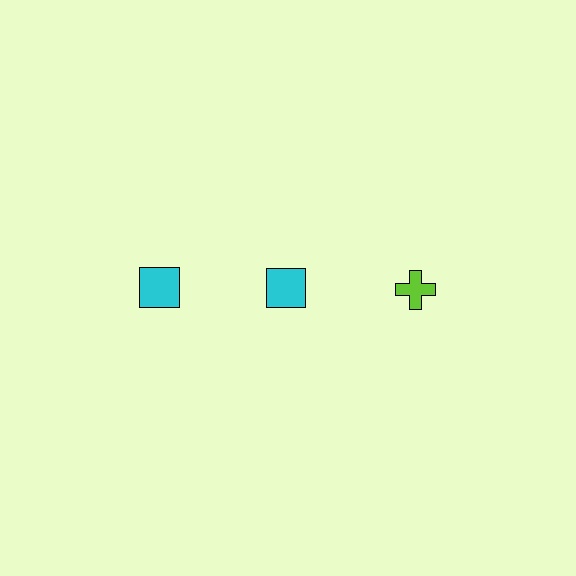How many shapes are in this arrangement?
There are 3 shapes arranged in a grid pattern.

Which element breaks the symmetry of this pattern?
The lime cross in the top row, center column breaks the symmetry. All other shapes are cyan squares.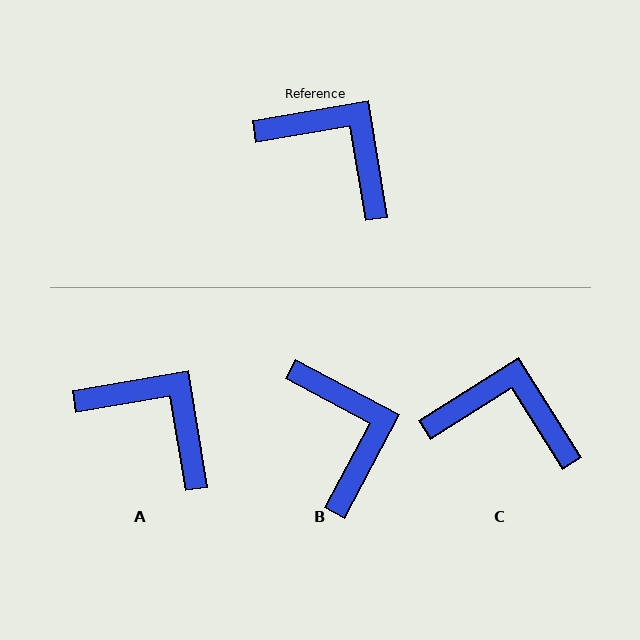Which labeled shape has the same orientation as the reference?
A.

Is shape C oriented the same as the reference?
No, it is off by about 23 degrees.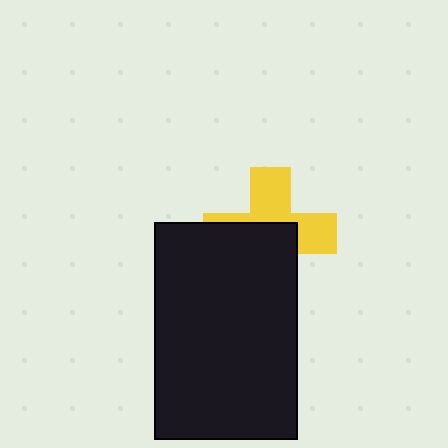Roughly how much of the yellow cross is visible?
About half of it is visible (roughly 46%).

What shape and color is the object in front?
The object in front is a black rectangle.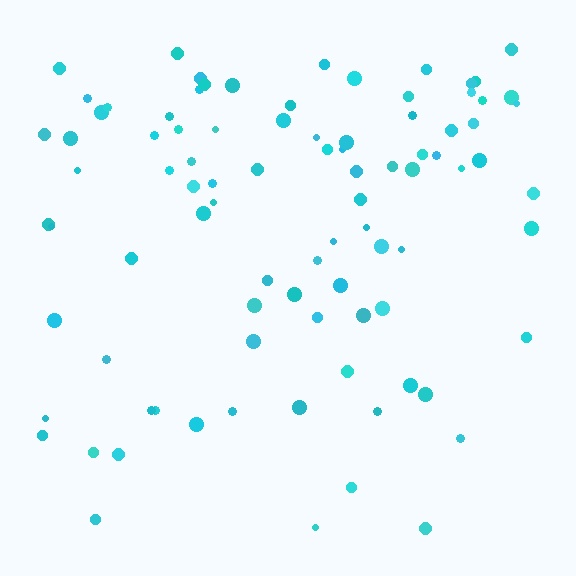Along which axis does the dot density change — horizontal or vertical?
Vertical.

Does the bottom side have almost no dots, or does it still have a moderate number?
Still a moderate number, just noticeably fewer than the top.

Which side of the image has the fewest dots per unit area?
The bottom.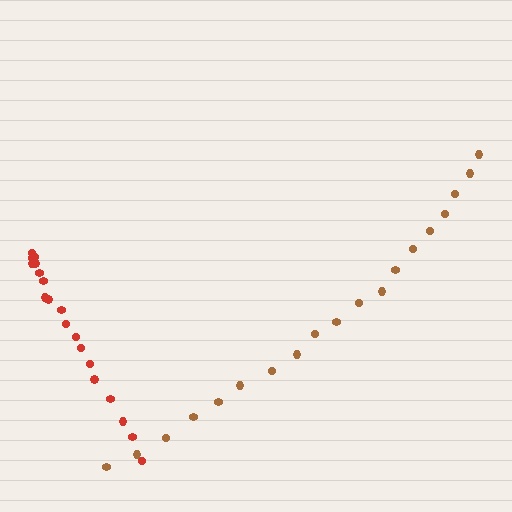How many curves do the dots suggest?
There are 2 distinct paths.